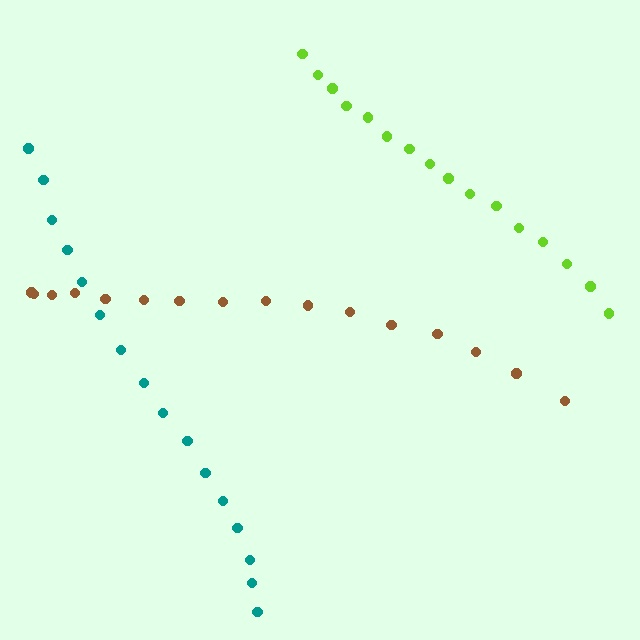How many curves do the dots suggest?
There are 3 distinct paths.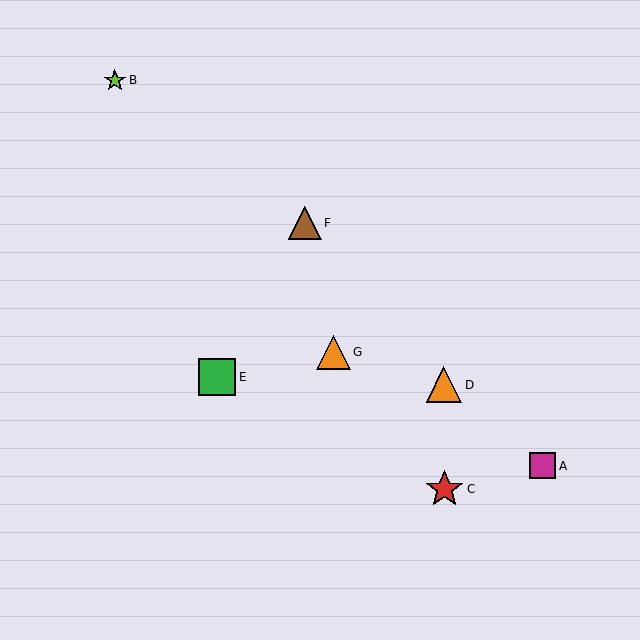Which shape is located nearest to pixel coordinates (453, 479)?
The red star (labeled C) at (445, 489) is nearest to that location.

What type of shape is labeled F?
Shape F is a brown triangle.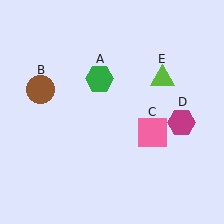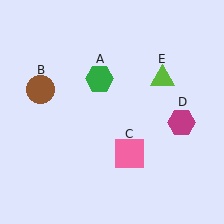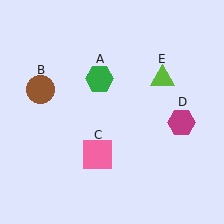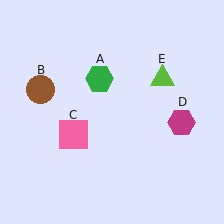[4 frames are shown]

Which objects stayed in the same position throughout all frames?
Green hexagon (object A) and brown circle (object B) and magenta hexagon (object D) and lime triangle (object E) remained stationary.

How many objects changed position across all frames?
1 object changed position: pink square (object C).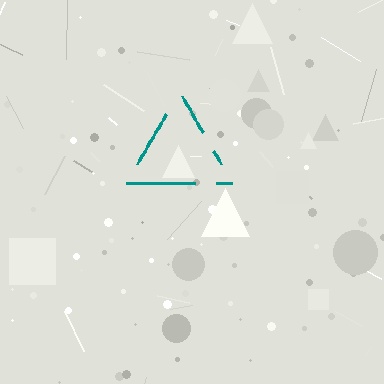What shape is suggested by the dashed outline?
The dashed outline suggests a triangle.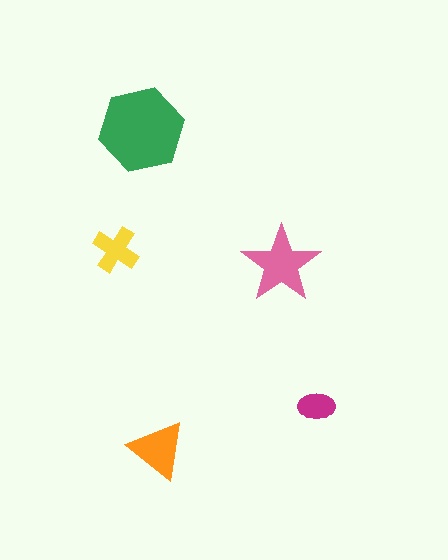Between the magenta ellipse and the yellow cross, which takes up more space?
The yellow cross.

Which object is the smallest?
The magenta ellipse.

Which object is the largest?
The green hexagon.